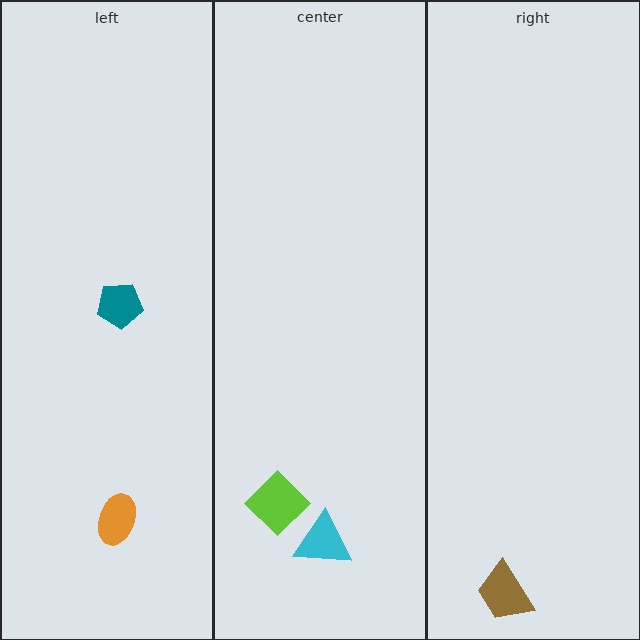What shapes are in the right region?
The brown trapezoid.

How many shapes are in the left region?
2.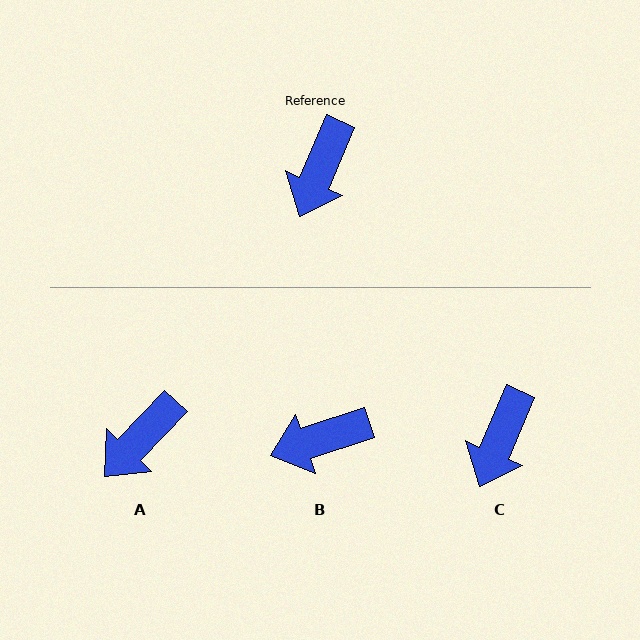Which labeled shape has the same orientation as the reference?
C.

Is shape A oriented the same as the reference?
No, it is off by about 20 degrees.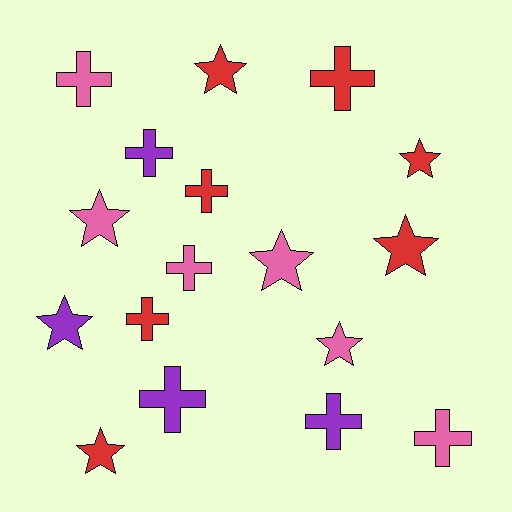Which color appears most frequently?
Red, with 7 objects.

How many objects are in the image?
There are 17 objects.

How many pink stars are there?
There are 3 pink stars.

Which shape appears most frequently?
Cross, with 9 objects.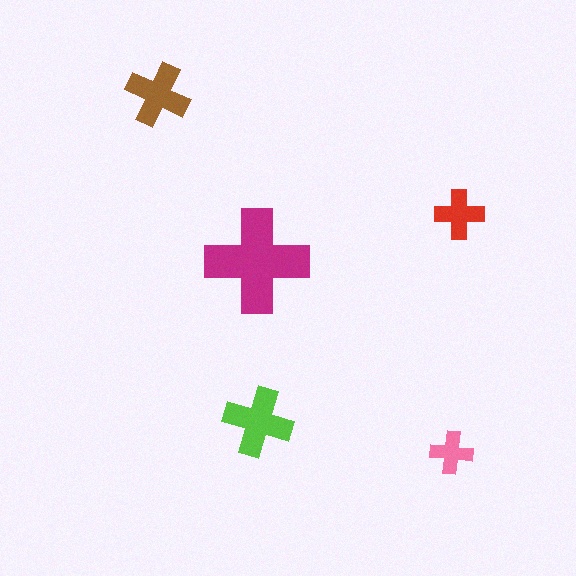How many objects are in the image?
There are 5 objects in the image.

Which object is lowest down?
The pink cross is bottommost.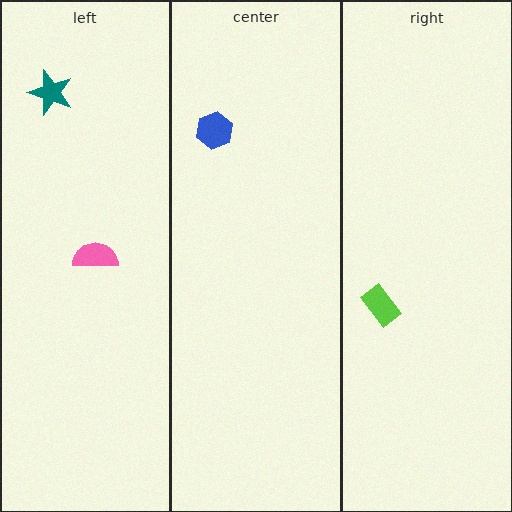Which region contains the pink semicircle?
The left region.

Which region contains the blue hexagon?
The center region.